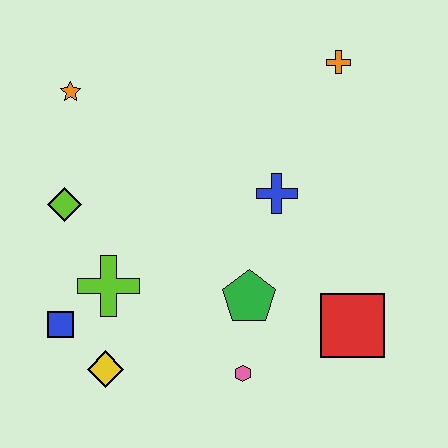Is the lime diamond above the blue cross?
No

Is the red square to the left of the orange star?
No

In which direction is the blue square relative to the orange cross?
The blue square is to the left of the orange cross.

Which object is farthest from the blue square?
The orange cross is farthest from the blue square.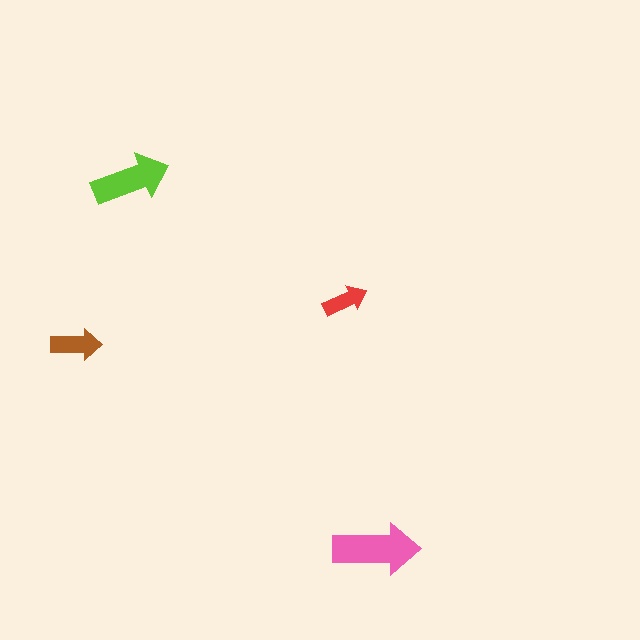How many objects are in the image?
There are 4 objects in the image.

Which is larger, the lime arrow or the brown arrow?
The lime one.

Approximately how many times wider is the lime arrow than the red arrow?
About 2 times wider.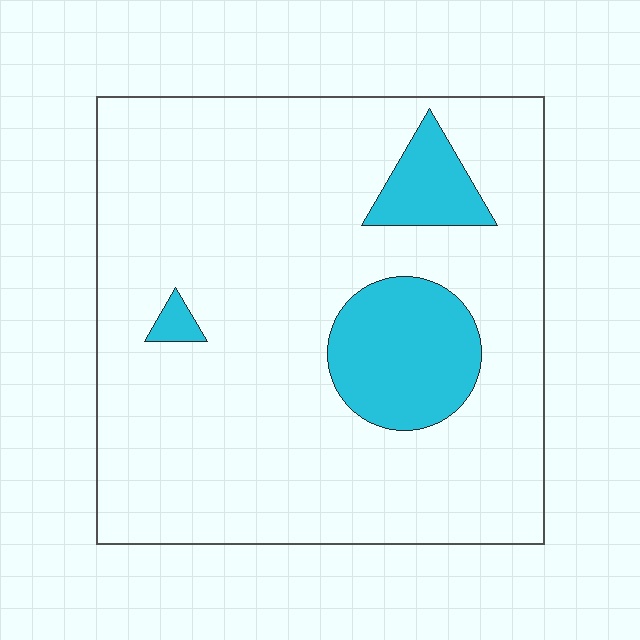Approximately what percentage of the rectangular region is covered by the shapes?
Approximately 15%.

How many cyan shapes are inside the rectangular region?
3.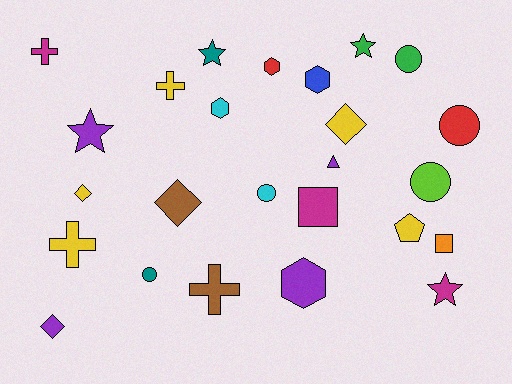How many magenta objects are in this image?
There are 3 magenta objects.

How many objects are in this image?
There are 25 objects.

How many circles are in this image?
There are 5 circles.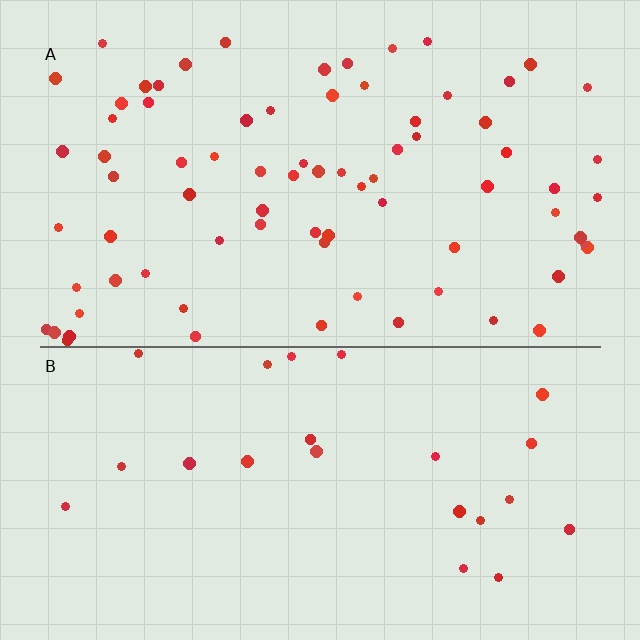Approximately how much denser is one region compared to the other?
Approximately 3.2× — region A over region B.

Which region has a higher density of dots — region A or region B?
A (the top).